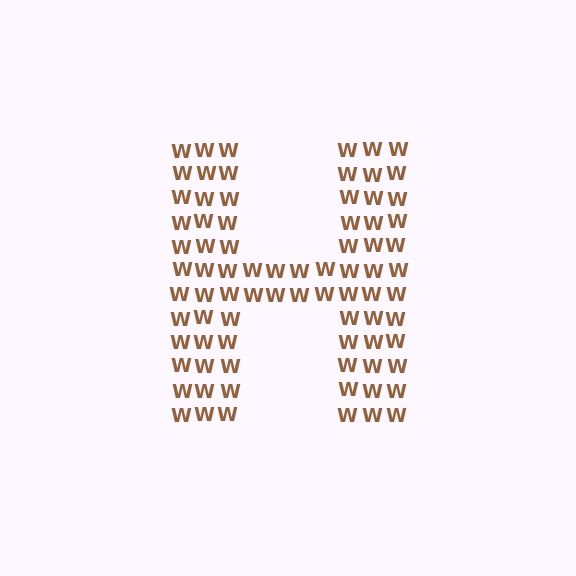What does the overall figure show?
The overall figure shows the letter H.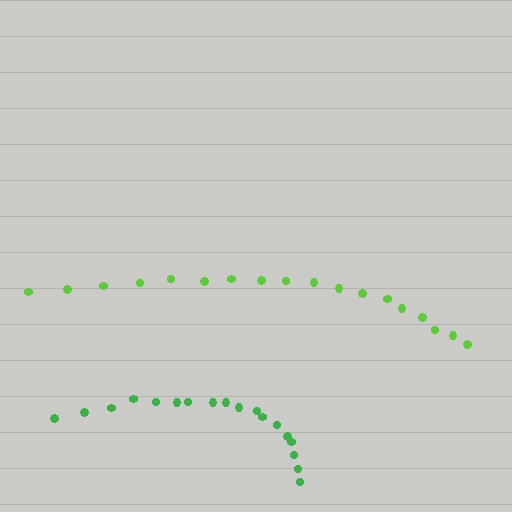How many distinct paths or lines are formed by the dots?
There are 2 distinct paths.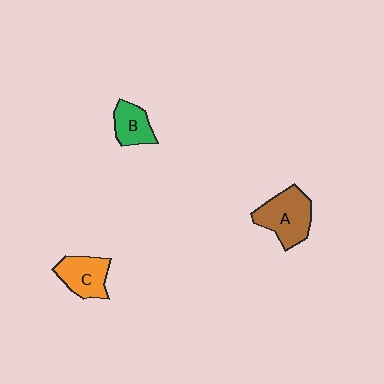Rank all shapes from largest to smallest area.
From largest to smallest: A (brown), C (orange), B (green).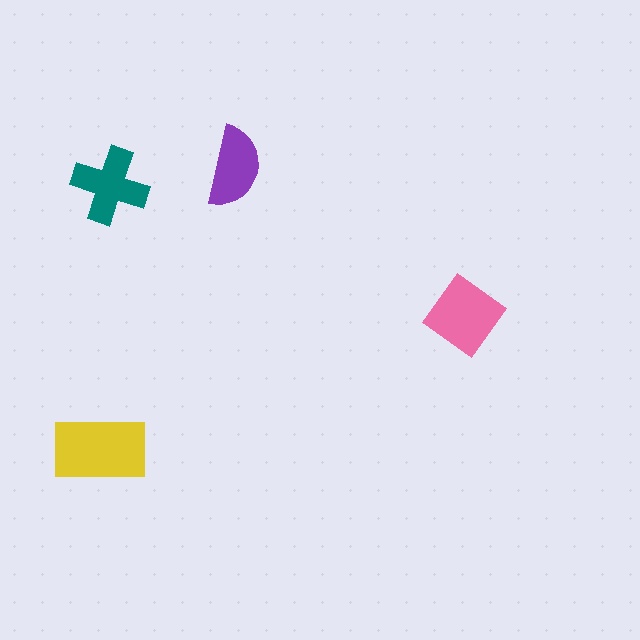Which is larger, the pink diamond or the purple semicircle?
The pink diamond.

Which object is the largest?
The yellow rectangle.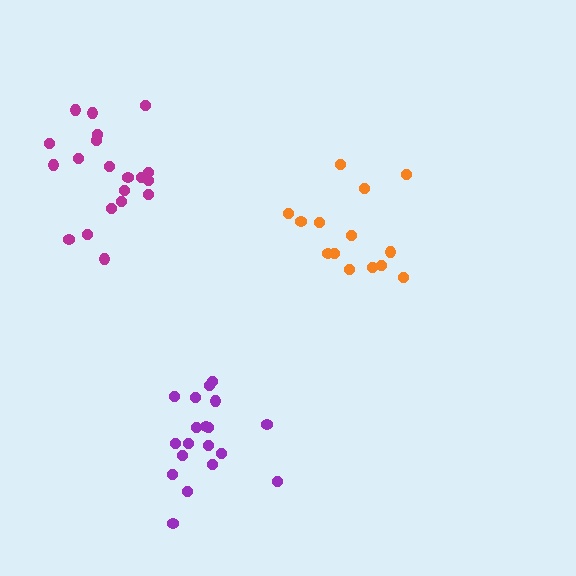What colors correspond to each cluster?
The clusters are colored: purple, magenta, orange.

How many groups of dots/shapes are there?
There are 3 groups.